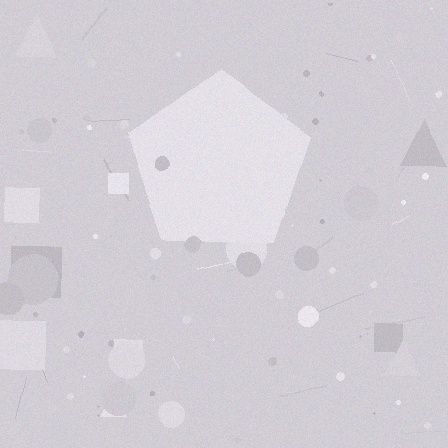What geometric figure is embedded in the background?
A pentagon is embedded in the background.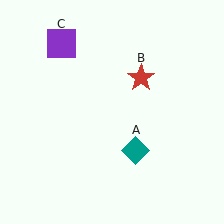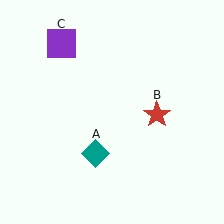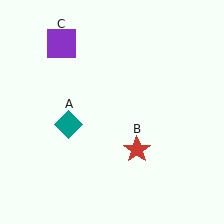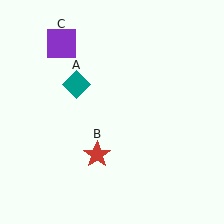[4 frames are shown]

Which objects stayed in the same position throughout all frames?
Purple square (object C) remained stationary.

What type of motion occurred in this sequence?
The teal diamond (object A), red star (object B) rotated clockwise around the center of the scene.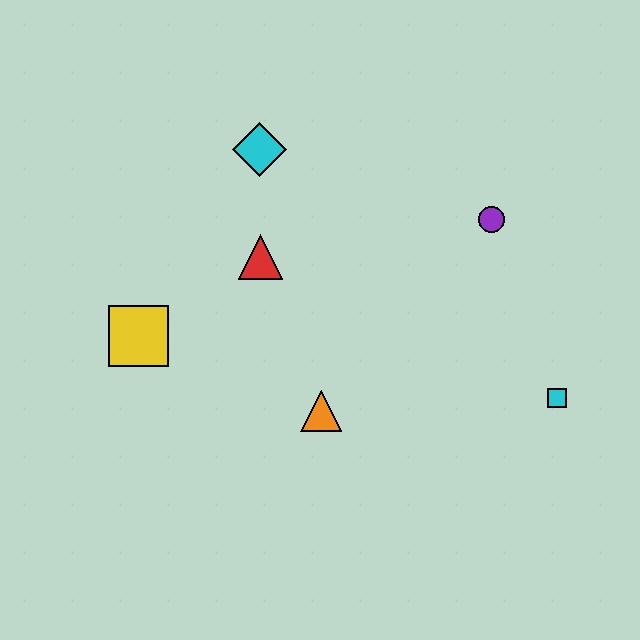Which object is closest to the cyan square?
The purple circle is closest to the cyan square.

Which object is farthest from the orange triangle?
The cyan diamond is farthest from the orange triangle.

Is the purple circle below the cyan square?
No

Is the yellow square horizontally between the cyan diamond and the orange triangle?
No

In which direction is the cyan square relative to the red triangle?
The cyan square is to the right of the red triangle.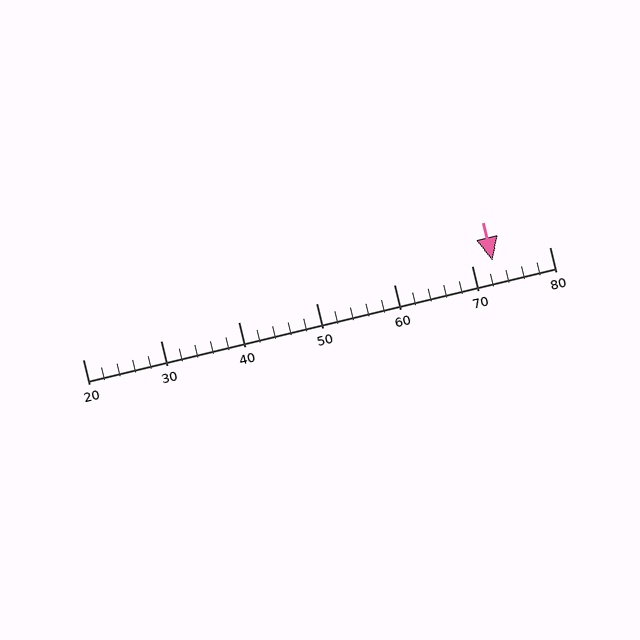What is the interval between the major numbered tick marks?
The major tick marks are spaced 10 units apart.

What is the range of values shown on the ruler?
The ruler shows values from 20 to 80.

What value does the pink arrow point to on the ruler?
The pink arrow points to approximately 73.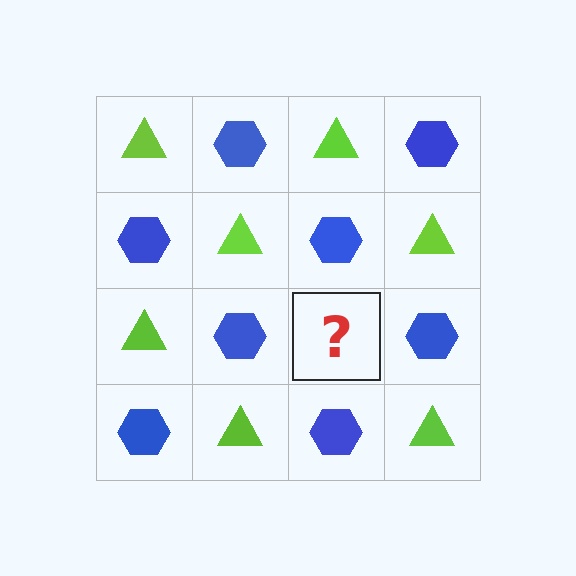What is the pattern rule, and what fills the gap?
The rule is that it alternates lime triangle and blue hexagon in a checkerboard pattern. The gap should be filled with a lime triangle.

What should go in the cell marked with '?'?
The missing cell should contain a lime triangle.